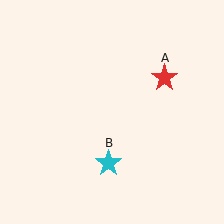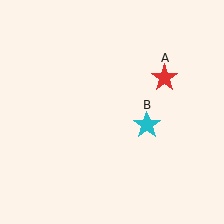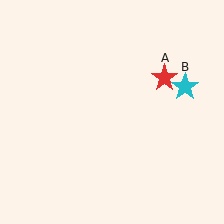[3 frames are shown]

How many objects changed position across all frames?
1 object changed position: cyan star (object B).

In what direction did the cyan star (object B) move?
The cyan star (object B) moved up and to the right.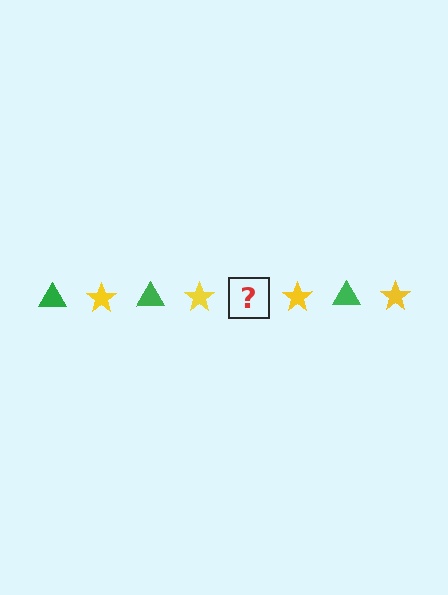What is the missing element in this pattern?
The missing element is a green triangle.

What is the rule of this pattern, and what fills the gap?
The rule is that the pattern alternates between green triangle and yellow star. The gap should be filled with a green triangle.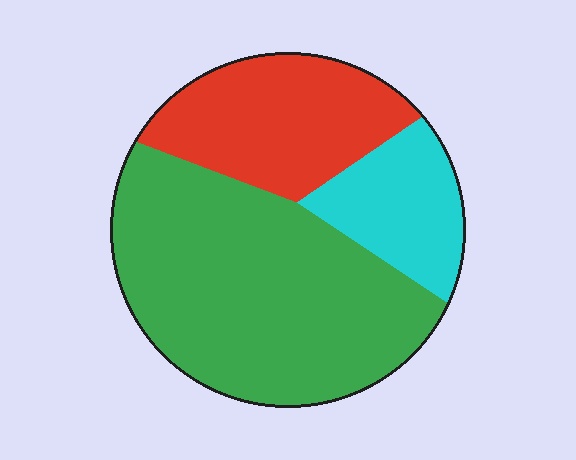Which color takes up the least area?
Cyan, at roughly 15%.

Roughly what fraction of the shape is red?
Red covers 27% of the shape.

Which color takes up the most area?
Green, at roughly 55%.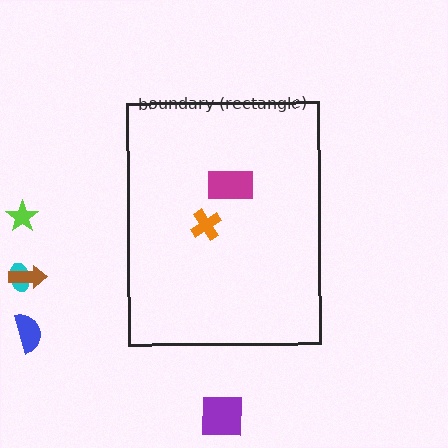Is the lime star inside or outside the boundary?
Outside.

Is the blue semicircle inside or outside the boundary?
Outside.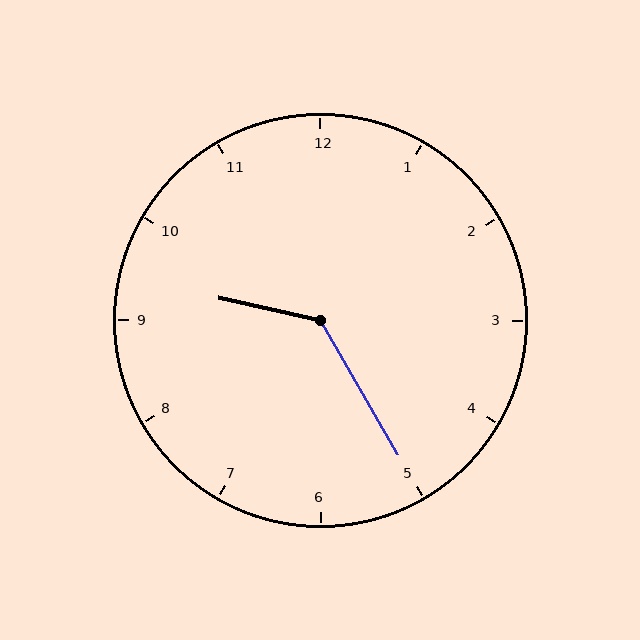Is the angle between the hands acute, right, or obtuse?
It is obtuse.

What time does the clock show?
9:25.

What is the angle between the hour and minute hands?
Approximately 132 degrees.